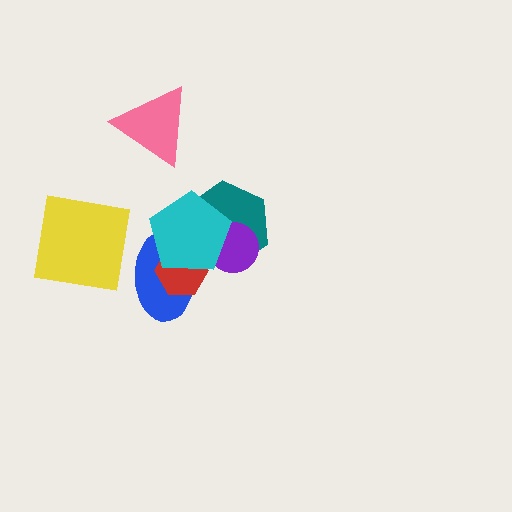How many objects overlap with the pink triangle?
0 objects overlap with the pink triangle.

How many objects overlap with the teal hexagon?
4 objects overlap with the teal hexagon.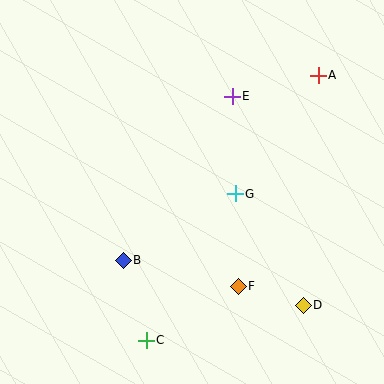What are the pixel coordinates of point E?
Point E is at (232, 96).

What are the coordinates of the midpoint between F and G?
The midpoint between F and G is at (237, 240).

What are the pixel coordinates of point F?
Point F is at (238, 286).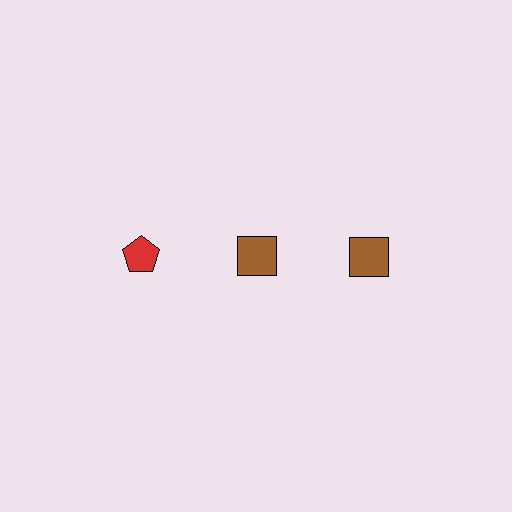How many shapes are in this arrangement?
There are 3 shapes arranged in a grid pattern.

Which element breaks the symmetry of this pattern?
The red pentagon in the top row, leftmost column breaks the symmetry. All other shapes are brown squares.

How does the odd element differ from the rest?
It differs in both color (red instead of brown) and shape (pentagon instead of square).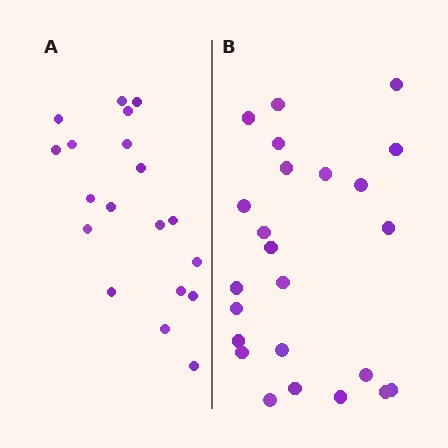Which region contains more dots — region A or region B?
Region B (the right region) has more dots.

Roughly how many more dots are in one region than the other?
Region B has about 5 more dots than region A.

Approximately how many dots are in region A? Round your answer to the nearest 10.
About 20 dots. (The exact count is 19, which rounds to 20.)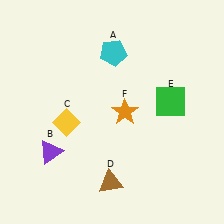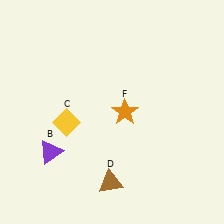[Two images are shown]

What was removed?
The cyan pentagon (A), the green square (E) were removed in Image 2.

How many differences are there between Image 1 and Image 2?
There are 2 differences between the two images.